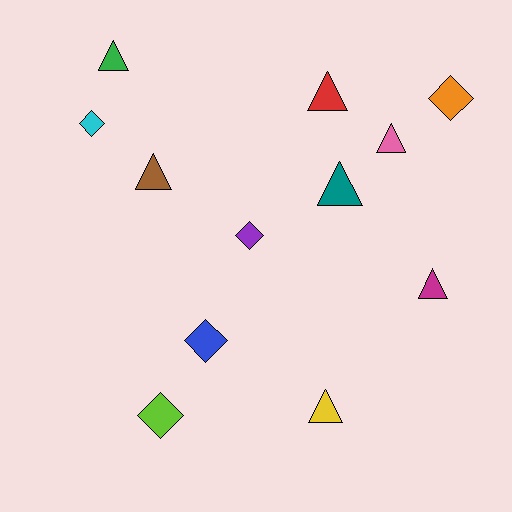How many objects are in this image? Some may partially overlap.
There are 12 objects.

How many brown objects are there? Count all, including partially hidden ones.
There is 1 brown object.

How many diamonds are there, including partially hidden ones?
There are 5 diamonds.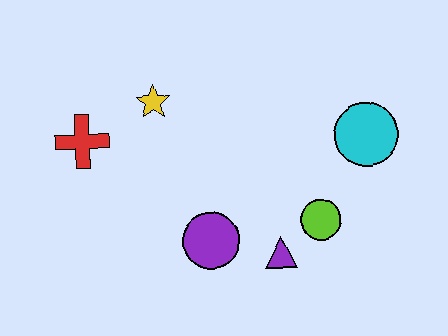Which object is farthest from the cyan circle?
The red cross is farthest from the cyan circle.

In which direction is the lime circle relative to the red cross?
The lime circle is to the right of the red cross.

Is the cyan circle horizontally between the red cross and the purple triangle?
No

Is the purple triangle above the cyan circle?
No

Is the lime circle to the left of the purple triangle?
No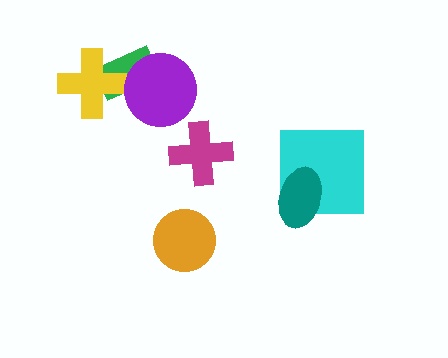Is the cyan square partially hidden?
Yes, it is partially covered by another shape.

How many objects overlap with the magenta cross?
0 objects overlap with the magenta cross.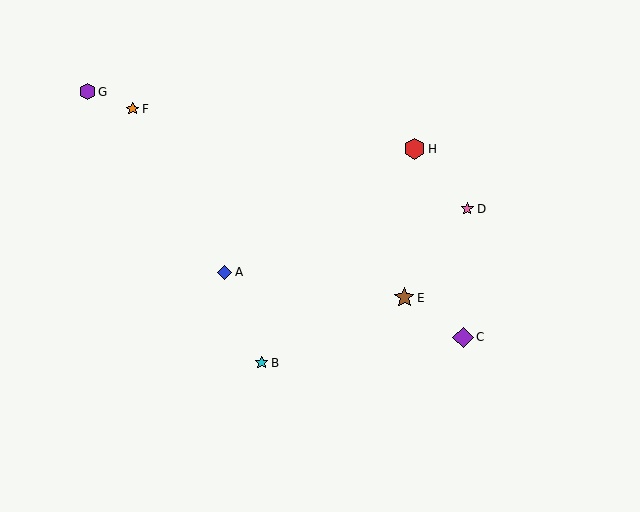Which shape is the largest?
The red hexagon (labeled H) is the largest.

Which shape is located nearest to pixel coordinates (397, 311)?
The brown star (labeled E) at (404, 297) is nearest to that location.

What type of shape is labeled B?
Shape B is a cyan star.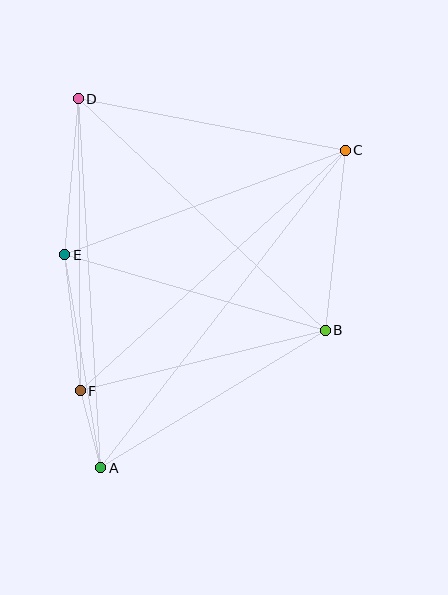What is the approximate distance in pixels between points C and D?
The distance between C and D is approximately 272 pixels.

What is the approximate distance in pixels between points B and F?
The distance between B and F is approximately 253 pixels.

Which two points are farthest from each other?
Points A and C are farthest from each other.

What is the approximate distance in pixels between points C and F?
The distance between C and F is approximately 358 pixels.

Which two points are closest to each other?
Points A and F are closest to each other.